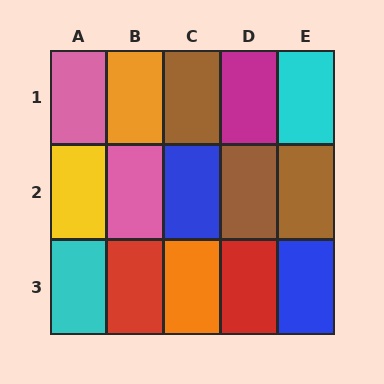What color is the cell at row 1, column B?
Orange.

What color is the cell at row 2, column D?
Brown.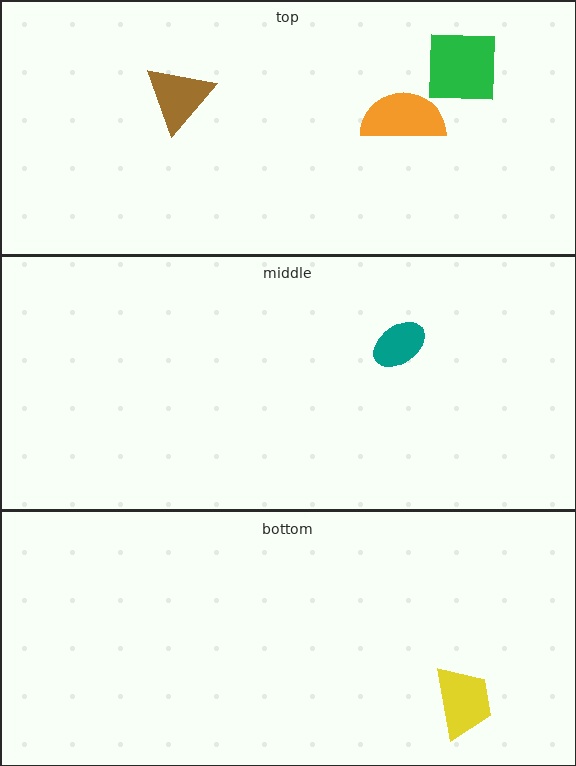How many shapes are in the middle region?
1.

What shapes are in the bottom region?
The yellow trapezoid.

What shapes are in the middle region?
The teal ellipse.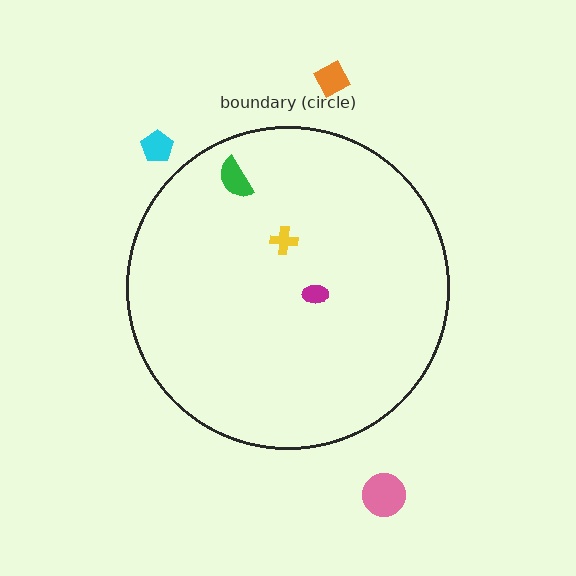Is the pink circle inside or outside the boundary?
Outside.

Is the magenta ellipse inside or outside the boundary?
Inside.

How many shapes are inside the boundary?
3 inside, 3 outside.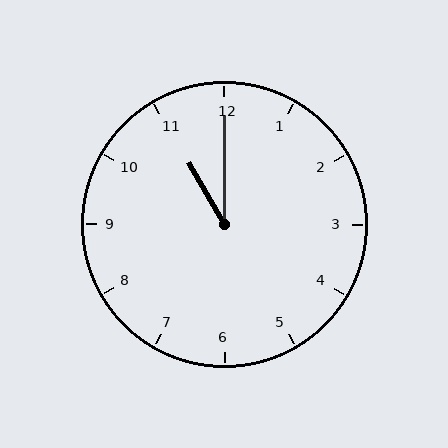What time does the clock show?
11:00.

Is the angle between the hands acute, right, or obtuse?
It is acute.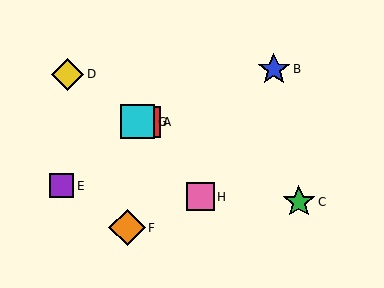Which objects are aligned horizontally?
Objects A, G are aligned horizontally.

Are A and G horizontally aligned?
Yes, both are at y≈122.